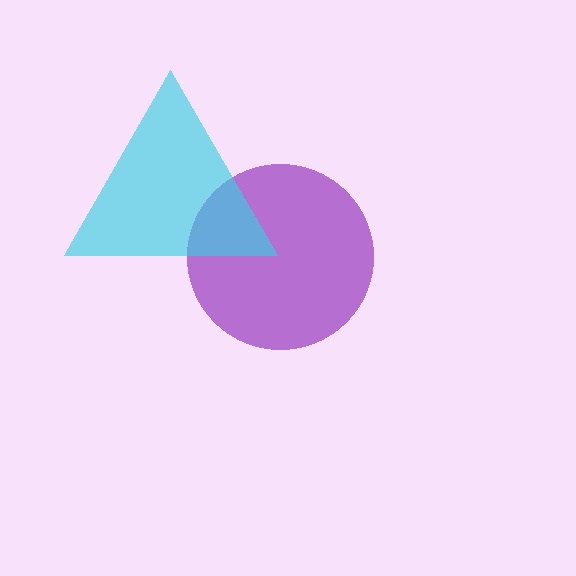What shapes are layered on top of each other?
The layered shapes are: a purple circle, a cyan triangle.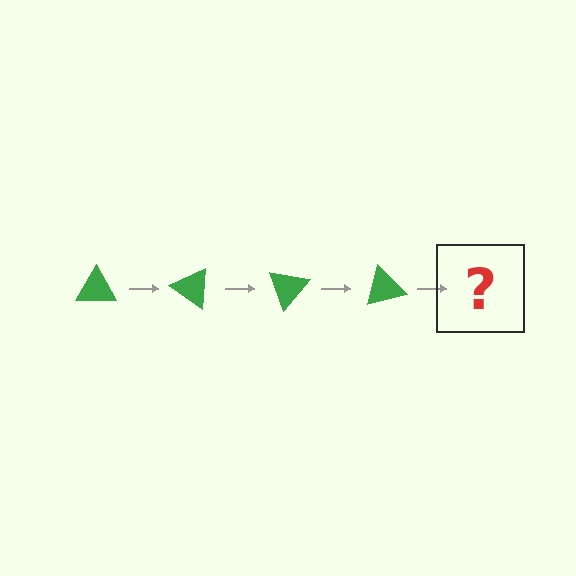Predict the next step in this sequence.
The next step is a green triangle rotated 140 degrees.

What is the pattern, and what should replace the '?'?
The pattern is that the triangle rotates 35 degrees each step. The '?' should be a green triangle rotated 140 degrees.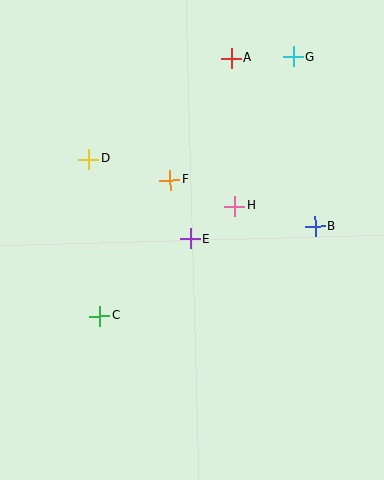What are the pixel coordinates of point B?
Point B is at (315, 226).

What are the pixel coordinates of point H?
Point H is at (235, 206).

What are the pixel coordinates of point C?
Point C is at (100, 316).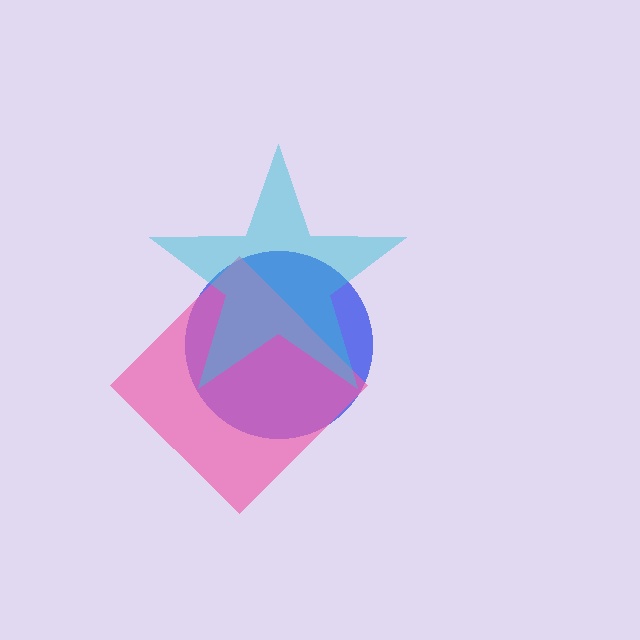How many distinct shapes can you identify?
There are 3 distinct shapes: a blue circle, a pink diamond, a cyan star.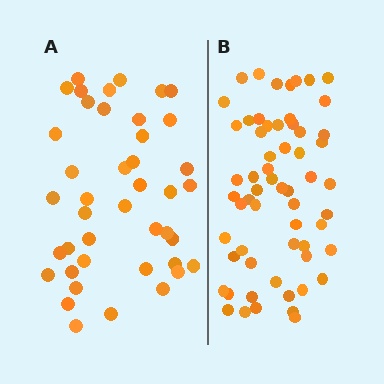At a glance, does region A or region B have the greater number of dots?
Region B (the right region) has more dots.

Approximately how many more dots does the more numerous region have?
Region B has approximately 20 more dots than region A.